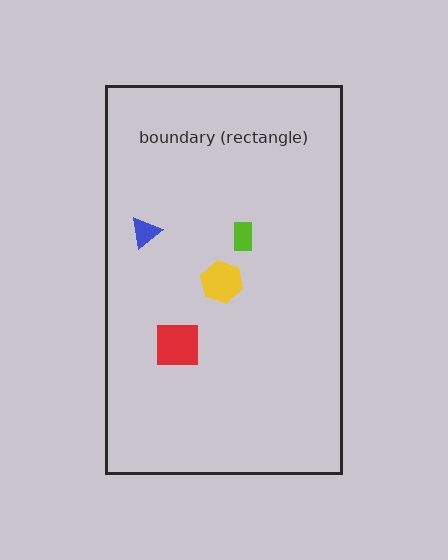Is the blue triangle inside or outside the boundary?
Inside.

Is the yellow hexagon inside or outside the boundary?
Inside.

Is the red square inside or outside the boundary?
Inside.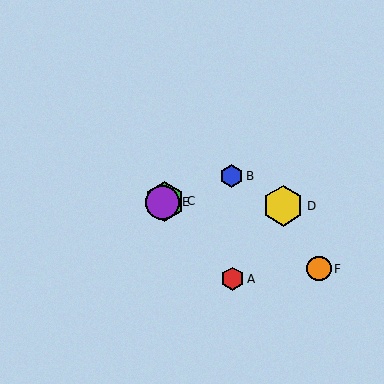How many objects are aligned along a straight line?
3 objects (B, C, E) are aligned along a straight line.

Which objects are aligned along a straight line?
Objects B, C, E are aligned along a straight line.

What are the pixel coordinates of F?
Object F is at (319, 269).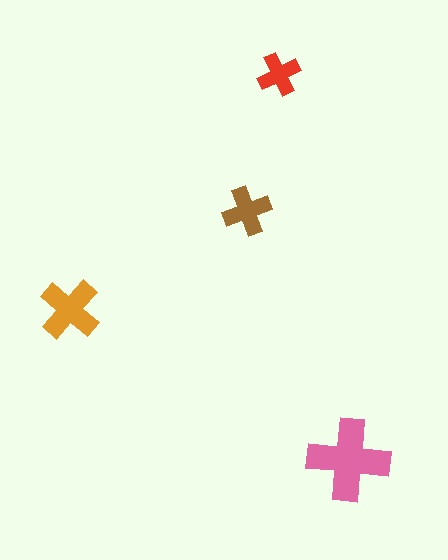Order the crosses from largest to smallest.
the pink one, the orange one, the brown one, the red one.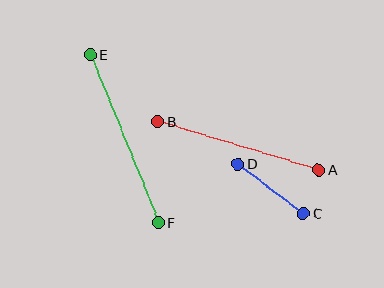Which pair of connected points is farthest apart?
Points E and F are farthest apart.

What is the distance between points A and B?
The distance is approximately 168 pixels.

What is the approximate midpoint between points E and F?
The midpoint is at approximately (124, 139) pixels.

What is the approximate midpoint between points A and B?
The midpoint is at approximately (238, 146) pixels.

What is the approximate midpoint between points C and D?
The midpoint is at approximately (271, 189) pixels.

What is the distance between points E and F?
The distance is approximately 181 pixels.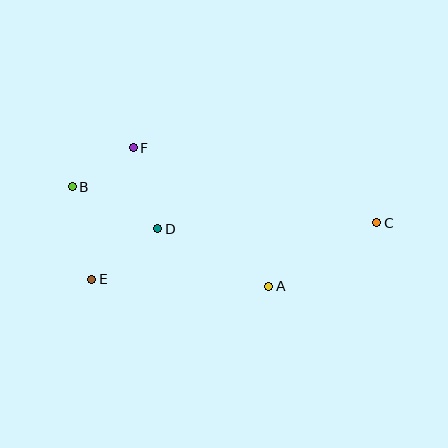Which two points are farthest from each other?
Points B and C are farthest from each other.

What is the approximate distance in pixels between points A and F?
The distance between A and F is approximately 194 pixels.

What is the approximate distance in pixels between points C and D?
The distance between C and D is approximately 219 pixels.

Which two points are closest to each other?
Points B and F are closest to each other.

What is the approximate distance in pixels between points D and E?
The distance between D and E is approximately 83 pixels.